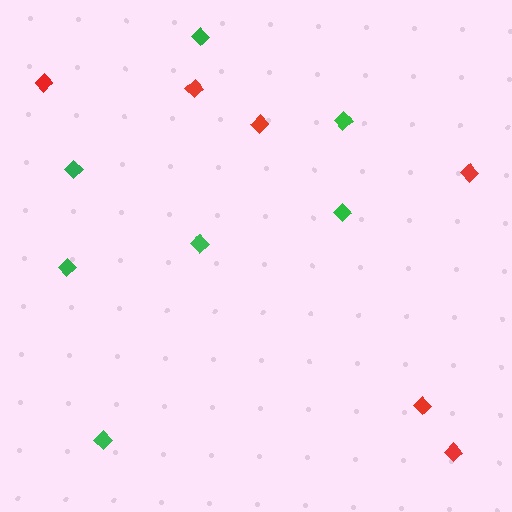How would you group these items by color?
There are 2 groups: one group of red diamonds (6) and one group of green diamonds (7).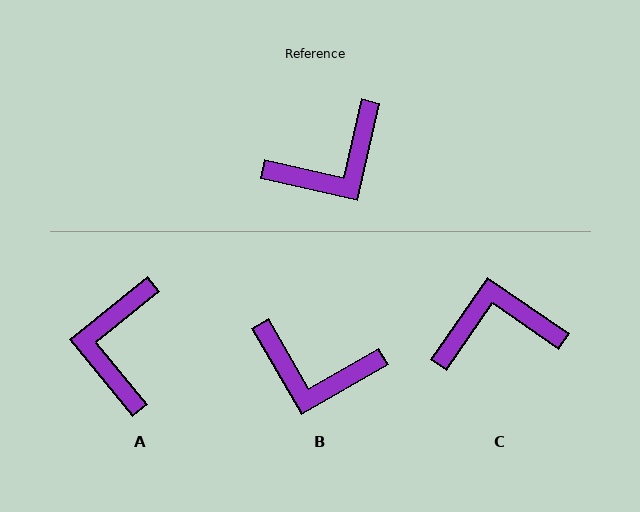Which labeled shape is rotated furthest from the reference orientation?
C, about 158 degrees away.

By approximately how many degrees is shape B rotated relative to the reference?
Approximately 47 degrees clockwise.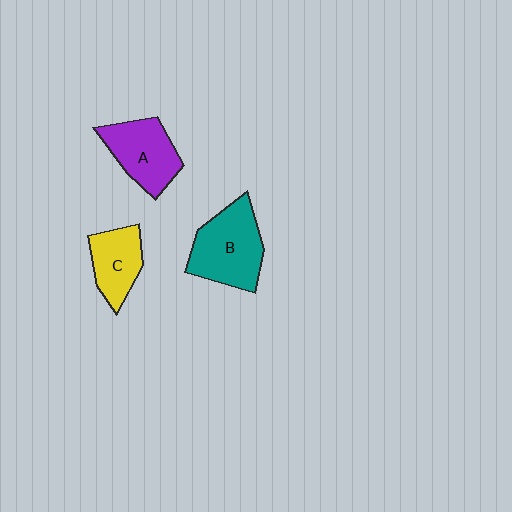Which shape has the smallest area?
Shape C (yellow).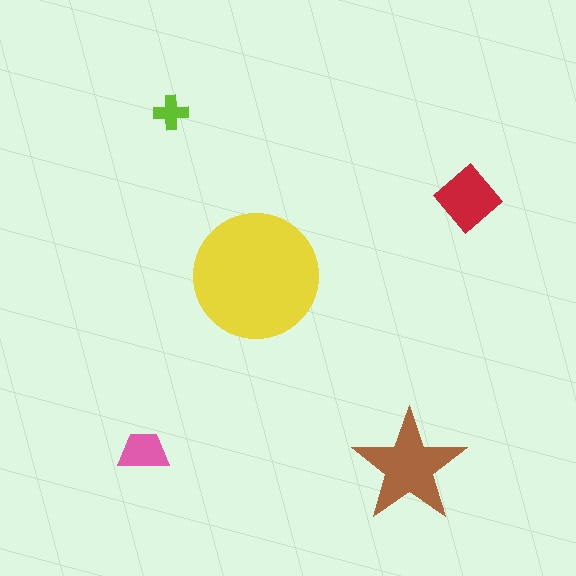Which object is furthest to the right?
The red diamond is rightmost.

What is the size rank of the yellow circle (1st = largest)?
1st.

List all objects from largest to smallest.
The yellow circle, the brown star, the red diamond, the pink trapezoid, the lime cross.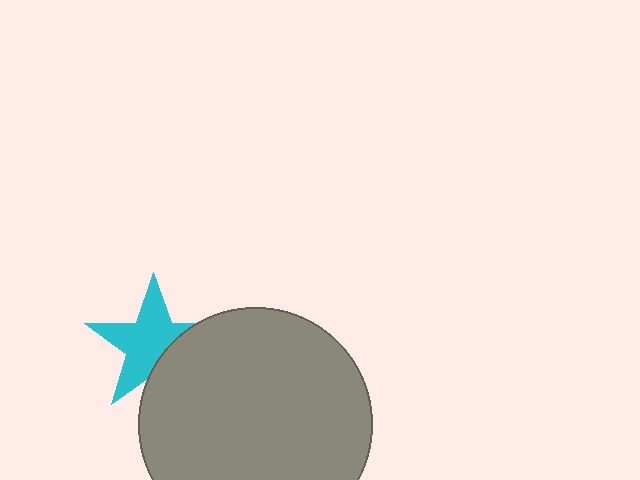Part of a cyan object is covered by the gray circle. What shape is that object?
It is a star.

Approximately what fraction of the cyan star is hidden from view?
Roughly 32% of the cyan star is hidden behind the gray circle.